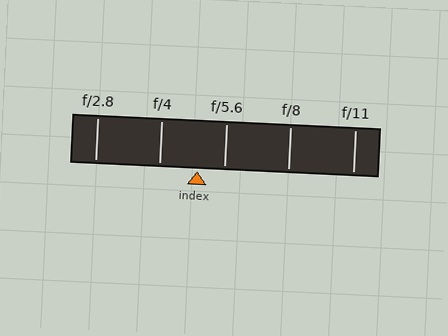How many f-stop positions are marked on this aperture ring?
There are 5 f-stop positions marked.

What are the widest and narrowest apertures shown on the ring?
The widest aperture shown is f/2.8 and the narrowest is f/11.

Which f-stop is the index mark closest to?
The index mark is closest to f/5.6.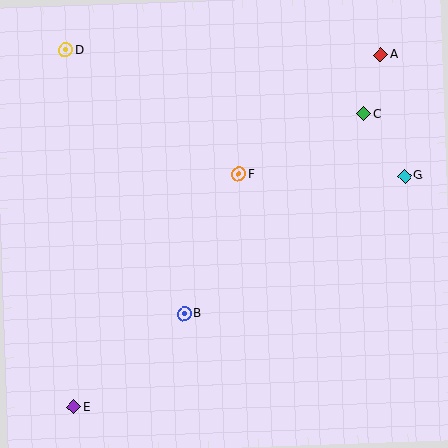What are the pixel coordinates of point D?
Point D is at (66, 50).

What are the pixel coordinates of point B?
Point B is at (184, 314).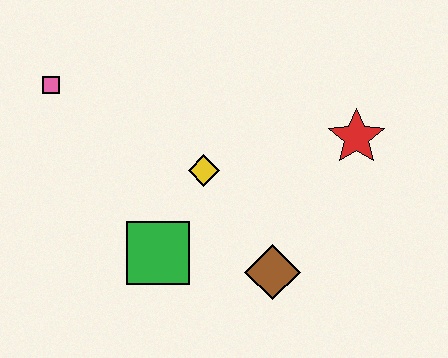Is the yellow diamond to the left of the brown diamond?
Yes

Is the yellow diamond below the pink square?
Yes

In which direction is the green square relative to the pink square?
The green square is below the pink square.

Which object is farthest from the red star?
The pink square is farthest from the red star.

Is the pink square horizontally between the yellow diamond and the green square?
No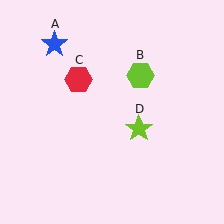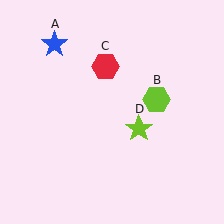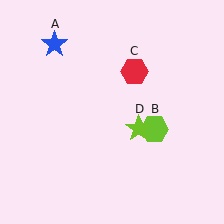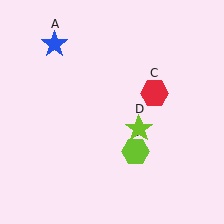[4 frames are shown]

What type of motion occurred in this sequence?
The lime hexagon (object B), red hexagon (object C) rotated clockwise around the center of the scene.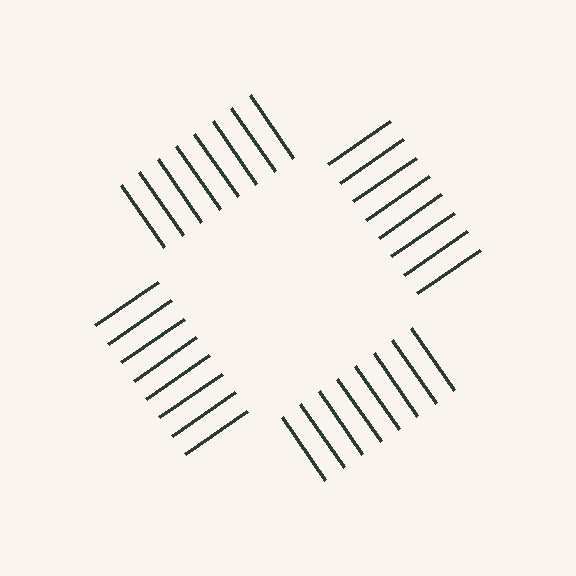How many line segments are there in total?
32 — 8 along each of the 4 edges.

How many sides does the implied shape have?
4 sides — the line-ends trace a square.